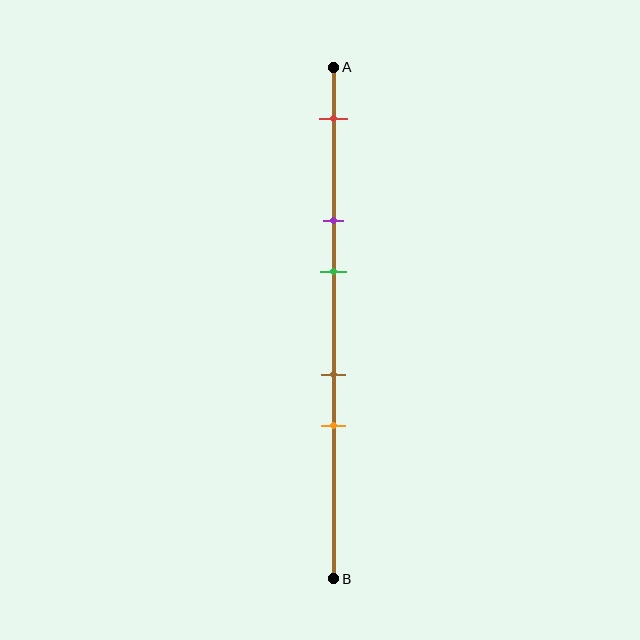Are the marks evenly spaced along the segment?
No, the marks are not evenly spaced.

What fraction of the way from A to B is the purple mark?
The purple mark is approximately 30% (0.3) of the way from A to B.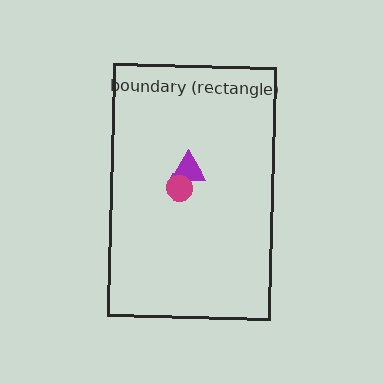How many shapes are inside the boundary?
2 inside, 0 outside.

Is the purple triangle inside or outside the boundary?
Inside.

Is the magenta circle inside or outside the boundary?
Inside.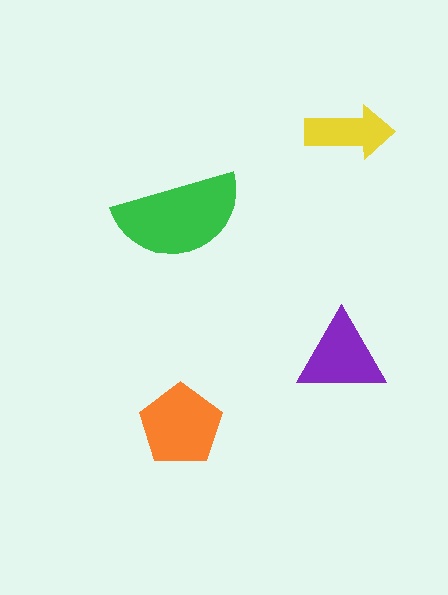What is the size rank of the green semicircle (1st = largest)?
1st.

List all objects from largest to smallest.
The green semicircle, the orange pentagon, the purple triangle, the yellow arrow.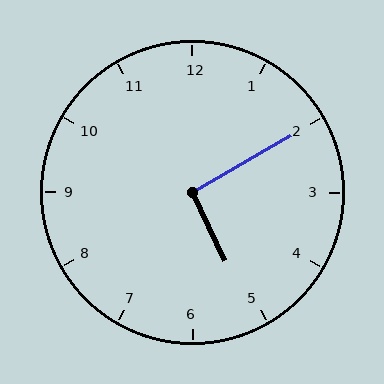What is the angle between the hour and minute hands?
Approximately 95 degrees.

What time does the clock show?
5:10.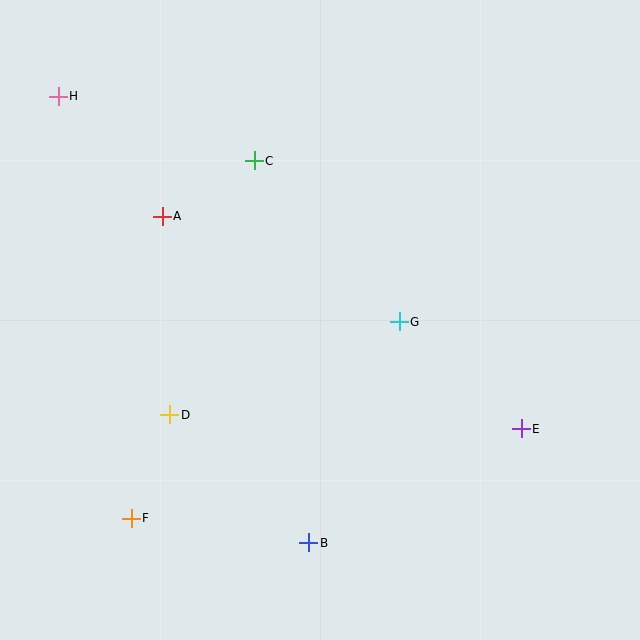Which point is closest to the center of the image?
Point G at (399, 322) is closest to the center.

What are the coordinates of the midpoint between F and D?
The midpoint between F and D is at (151, 466).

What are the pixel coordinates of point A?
Point A is at (162, 216).